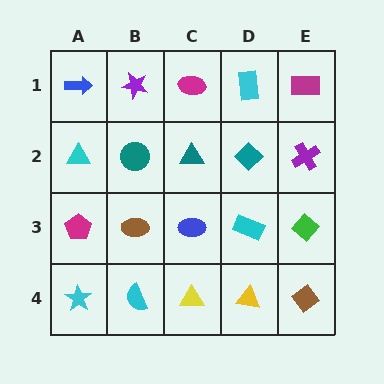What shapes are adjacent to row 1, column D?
A teal diamond (row 2, column D), a magenta ellipse (row 1, column C), a magenta rectangle (row 1, column E).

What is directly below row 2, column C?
A blue ellipse.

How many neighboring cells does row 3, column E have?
3.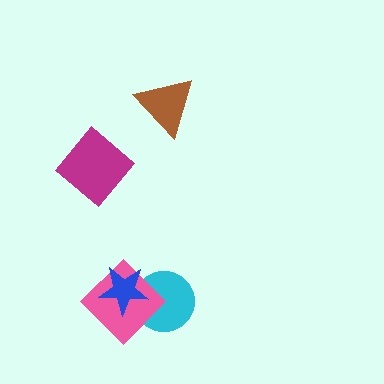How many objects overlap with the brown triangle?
0 objects overlap with the brown triangle.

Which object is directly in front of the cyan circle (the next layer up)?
The pink diamond is directly in front of the cyan circle.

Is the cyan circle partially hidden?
Yes, it is partially covered by another shape.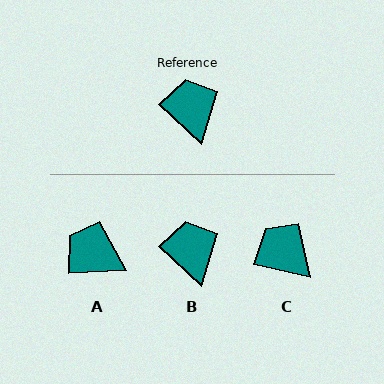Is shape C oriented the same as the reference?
No, it is off by about 29 degrees.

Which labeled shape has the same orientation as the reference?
B.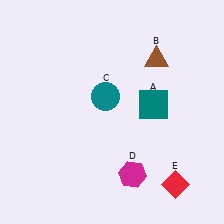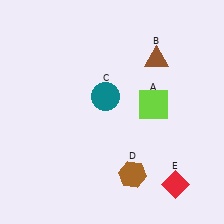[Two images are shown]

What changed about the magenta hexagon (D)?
In Image 1, D is magenta. In Image 2, it changed to brown.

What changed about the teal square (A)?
In Image 1, A is teal. In Image 2, it changed to lime.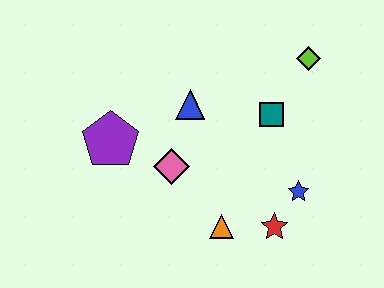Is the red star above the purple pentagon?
No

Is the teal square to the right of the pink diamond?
Yes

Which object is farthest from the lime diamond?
The purple pentagon is farthest from the lime diamond.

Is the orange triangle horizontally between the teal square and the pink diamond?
Yes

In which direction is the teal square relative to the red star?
The teal square is above the red star.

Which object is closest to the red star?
The blue star is closest to the red star.